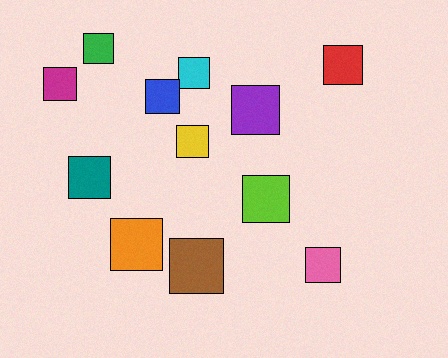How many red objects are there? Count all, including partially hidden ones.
There is 1 red object.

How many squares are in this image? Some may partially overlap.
There are 12 squares.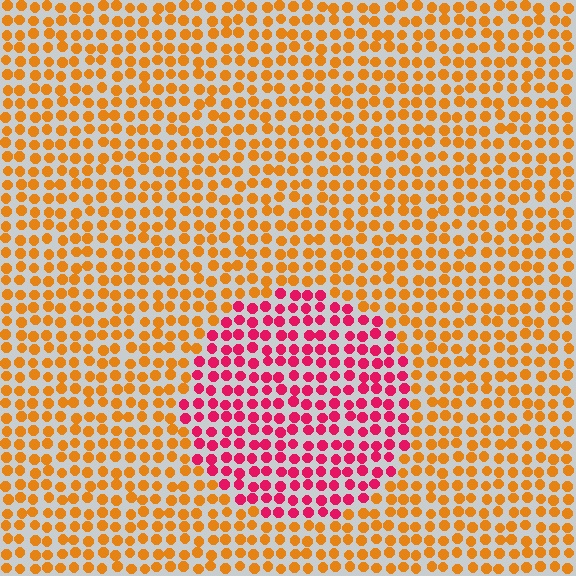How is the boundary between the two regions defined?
The boundary is defined purely by a slight shift in hue (about 55 degrees). Spacing, size, and orientation are identical on both sides.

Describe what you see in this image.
The image is filled with small orange elements in a uniform arrangement. A circle-shaped region is visible where the elements are tinted to a slightly different hue, forming a subtle color boundary.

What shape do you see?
I see a circle.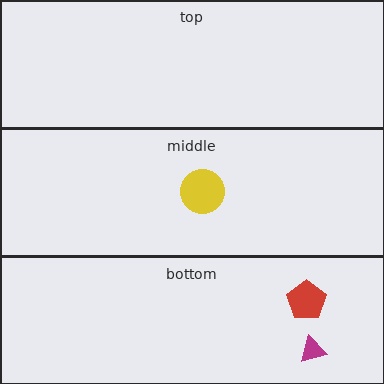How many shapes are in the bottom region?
2.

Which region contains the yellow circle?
The middle region.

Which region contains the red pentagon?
The bottom region.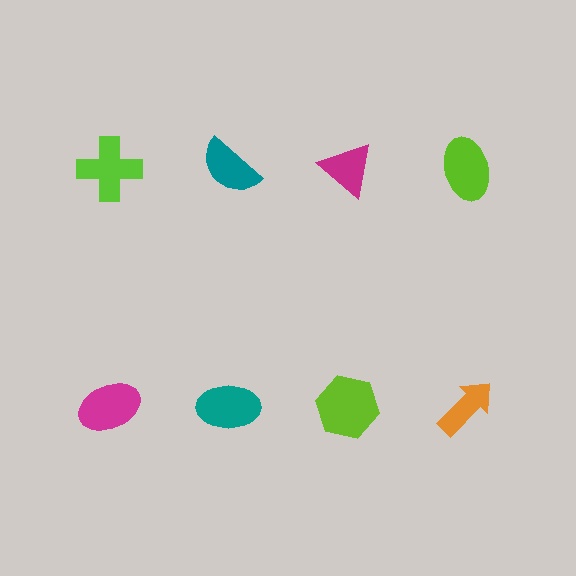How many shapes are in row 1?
4 shapes.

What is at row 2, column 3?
A lime hexagon.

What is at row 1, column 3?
A magenta triangle.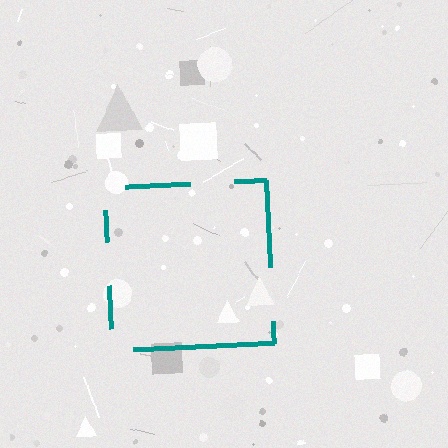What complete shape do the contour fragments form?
The contour fragments form a square.